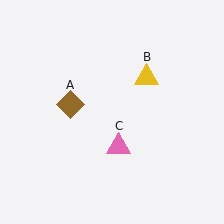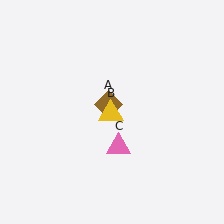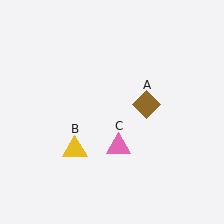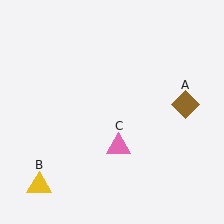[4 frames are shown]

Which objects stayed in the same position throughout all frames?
Pink triangle (object C) remained stationary.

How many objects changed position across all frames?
2 objects changed position: brown diamond (object A), yellow triangle (object B).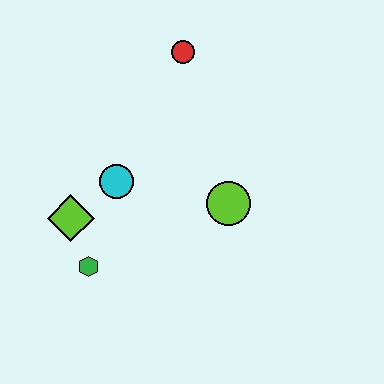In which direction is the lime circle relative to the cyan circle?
The lime circle is to the right of the cyan circle.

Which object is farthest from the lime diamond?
The red circle is farthest from the lime diamond.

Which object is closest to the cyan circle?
The lime diamond is closest to the cyan circle.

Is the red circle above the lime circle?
Yes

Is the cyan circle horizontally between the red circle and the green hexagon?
Yes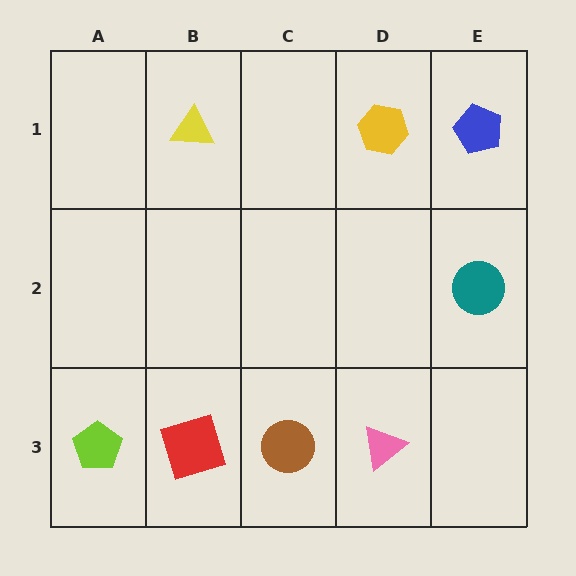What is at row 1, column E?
A blue pentagon.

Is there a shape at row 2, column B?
No, that cell is empty.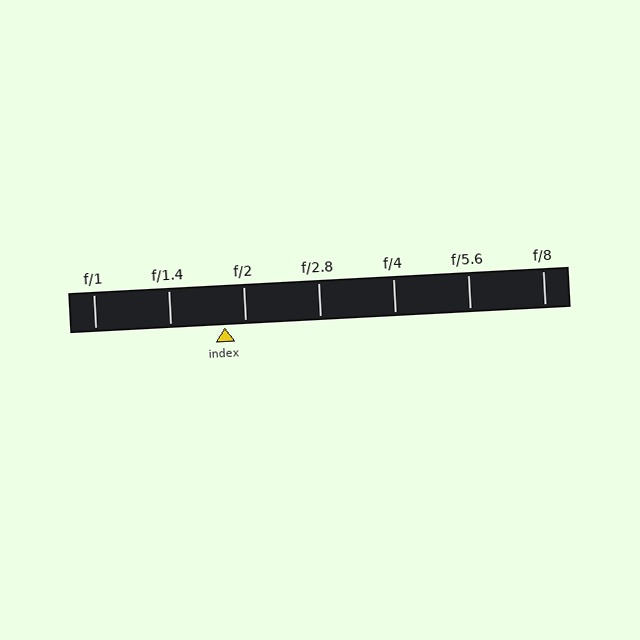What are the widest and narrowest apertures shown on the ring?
The widest aperture shown is f/1 and the narrowest is f/8.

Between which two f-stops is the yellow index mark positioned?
The index mark is between f/1.4 and f/2.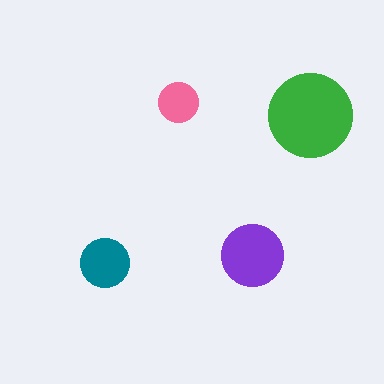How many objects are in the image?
There are 4 objects in the image.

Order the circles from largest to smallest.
the green one, the purple one, the teal one, the pink one.